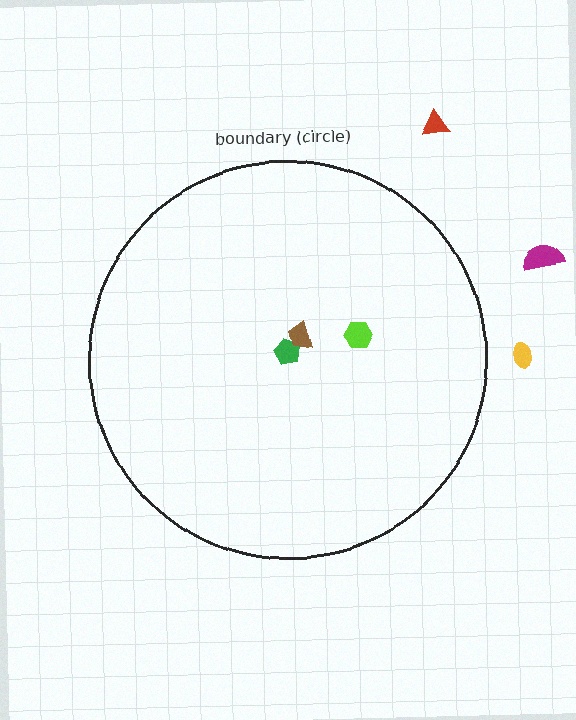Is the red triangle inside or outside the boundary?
Outside.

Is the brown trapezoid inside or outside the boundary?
Inside.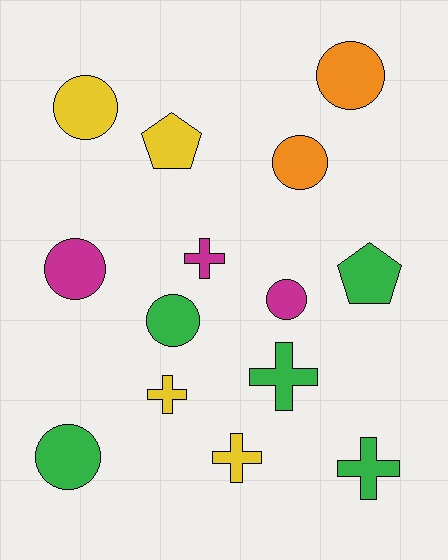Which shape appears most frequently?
Circle, with 7 objects.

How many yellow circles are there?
There is 1 yellow circle.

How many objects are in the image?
There are 14 objects.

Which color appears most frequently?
Green, with 5 objects.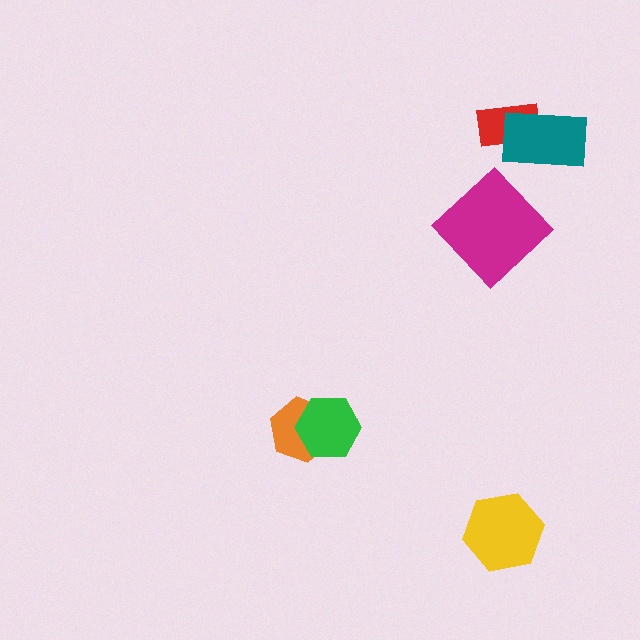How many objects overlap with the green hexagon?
1 object overlaps with the green hexagon.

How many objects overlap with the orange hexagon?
1 object overlaps with the orange hexagon.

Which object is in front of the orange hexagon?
The green hexagon is in front of the orange hexagon.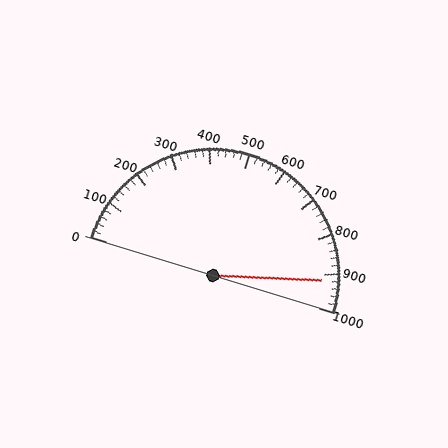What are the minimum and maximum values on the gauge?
The gauge ranges from 0 to 1000.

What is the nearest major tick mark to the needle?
The nearest major tick mark is 900.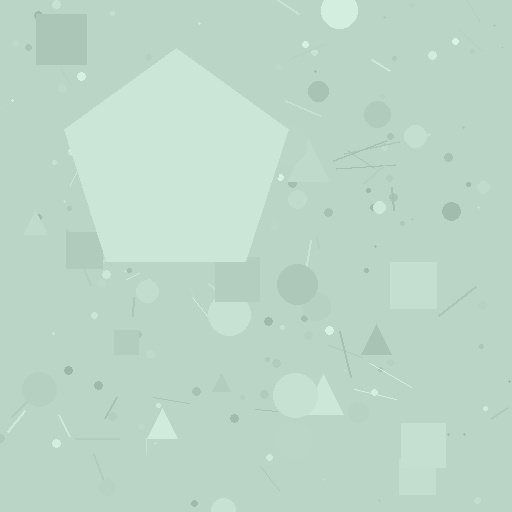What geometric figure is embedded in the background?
A pentagon is embedded in the background.